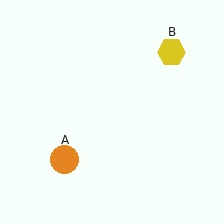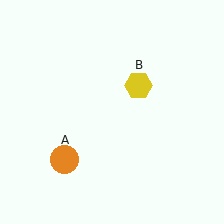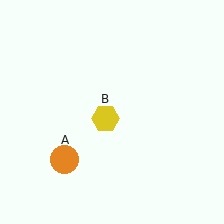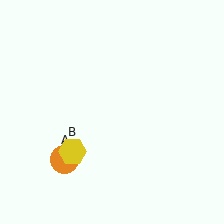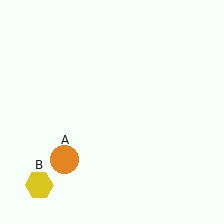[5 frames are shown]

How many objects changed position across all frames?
1 object changed position: yellow hexagon (object B).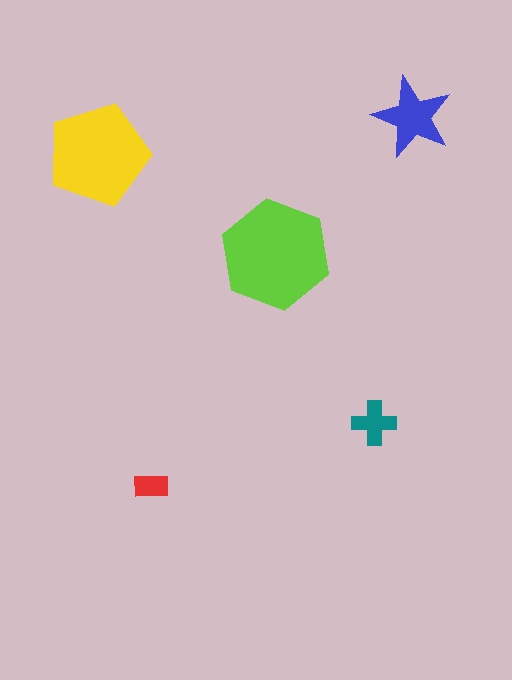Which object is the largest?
The lime hexagon.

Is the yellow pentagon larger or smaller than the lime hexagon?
Smaller.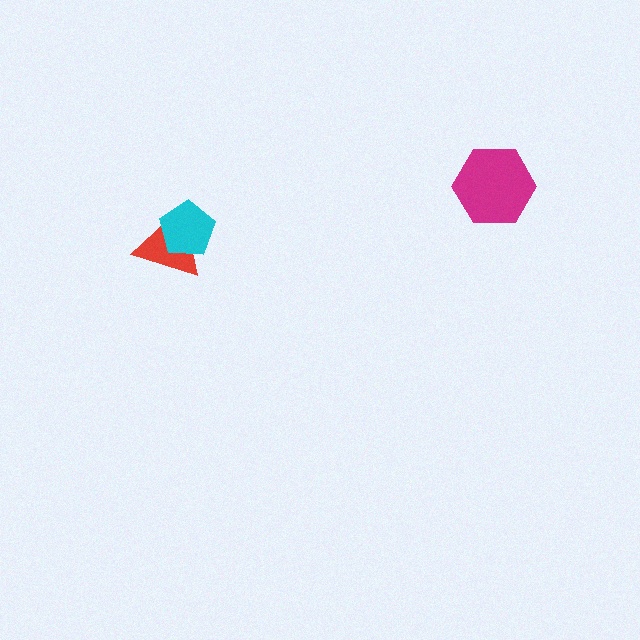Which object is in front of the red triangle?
The cyan pentagon is in front of the red triangle.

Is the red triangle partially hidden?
Yes, it is partially covered by another shape.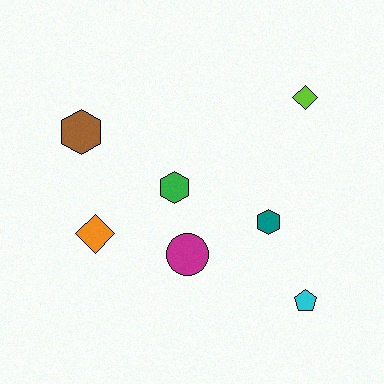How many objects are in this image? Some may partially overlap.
There are 7 objects.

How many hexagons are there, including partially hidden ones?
There are 3 hexagons.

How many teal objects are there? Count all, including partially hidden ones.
There is 1 teal object.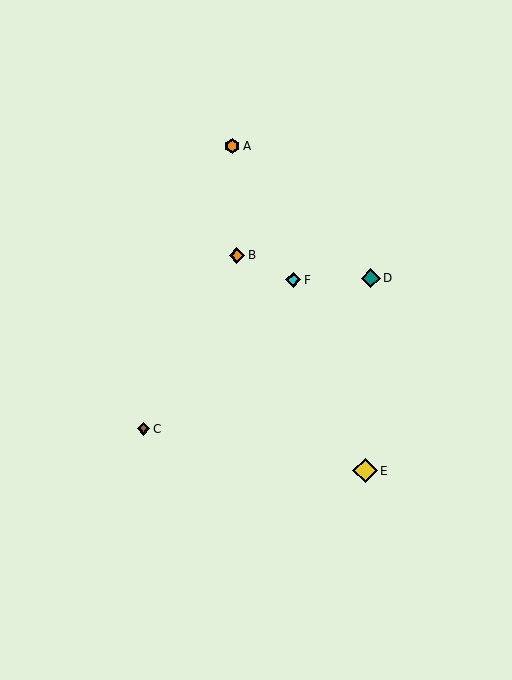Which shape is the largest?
The yellow diamond (labeled E) is the largest.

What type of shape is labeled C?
Shape C is a brown diamond.